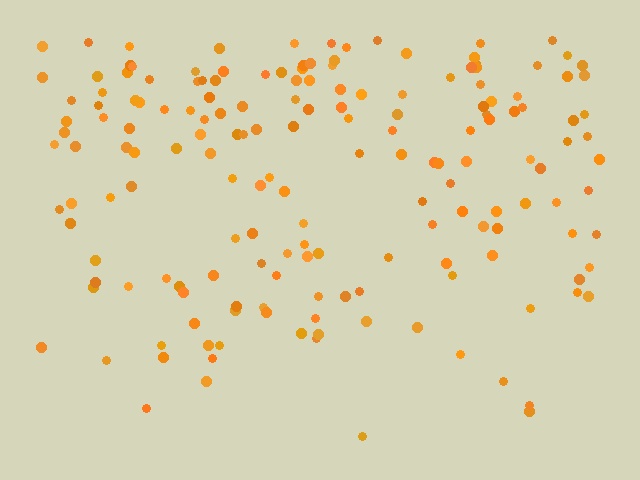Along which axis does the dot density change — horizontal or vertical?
Vertical.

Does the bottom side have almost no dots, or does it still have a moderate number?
Still a moderate number, just noticeably fewer than the top.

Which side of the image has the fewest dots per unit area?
The bottom.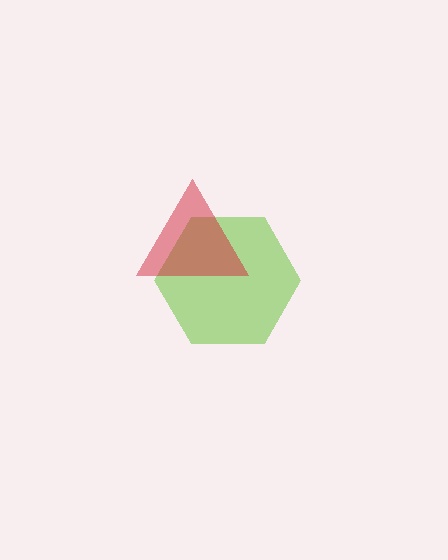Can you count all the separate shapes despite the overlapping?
Yes, there are 2 separate shapes.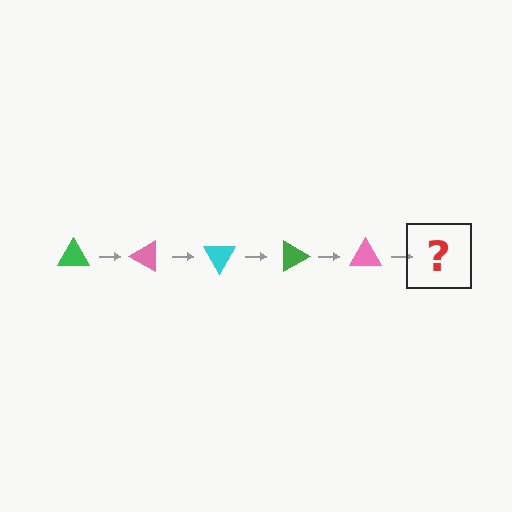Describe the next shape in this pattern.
It should be a cyan triangle, rotated 150 degrees from the start.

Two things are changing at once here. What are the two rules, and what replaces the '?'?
The two rules are that it rotates 30 degrees each step and the color cycles through green, pink, and cyan. The '?' should be a cyan triangle, rotated 150 degrees from the start.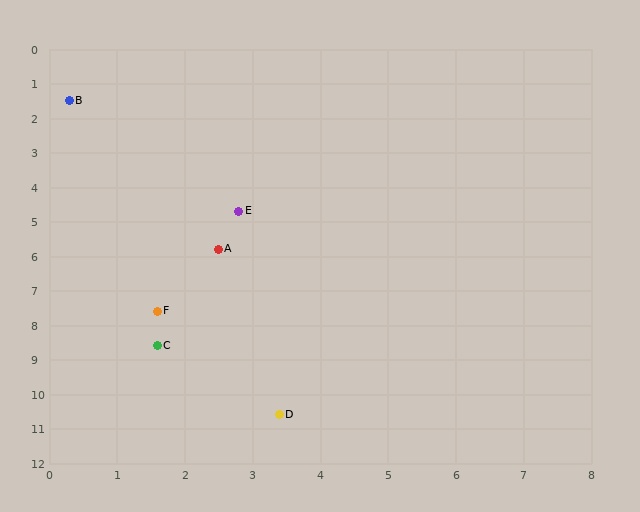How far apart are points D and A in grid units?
Points D and A are about 4.9 grid units apart.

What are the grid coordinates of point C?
Point C is at approximately (1.6, 8.6).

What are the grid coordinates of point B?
Point B is at approximately (0.3, 1.5).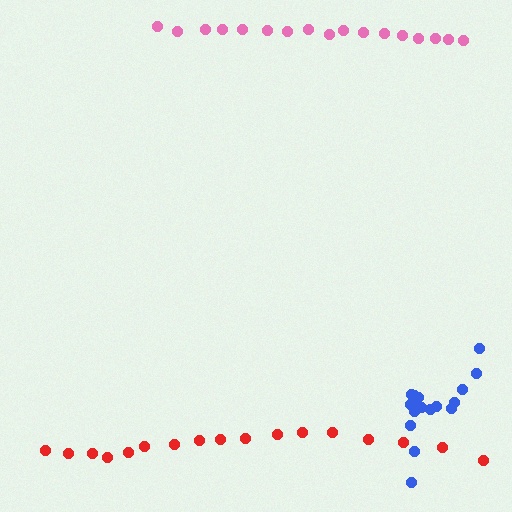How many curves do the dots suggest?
There are 3 distinct paths.